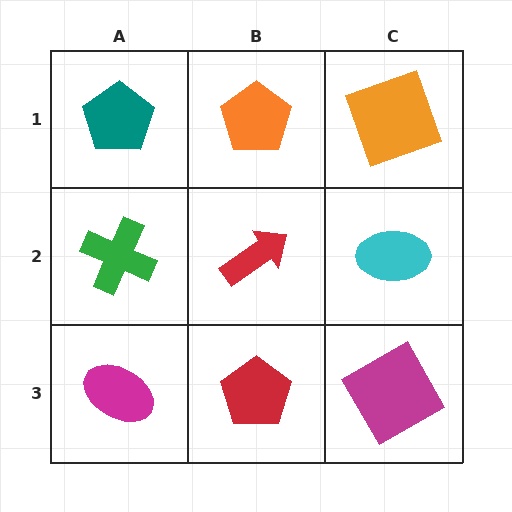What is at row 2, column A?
A green cross.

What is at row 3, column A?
A magenta ellipse.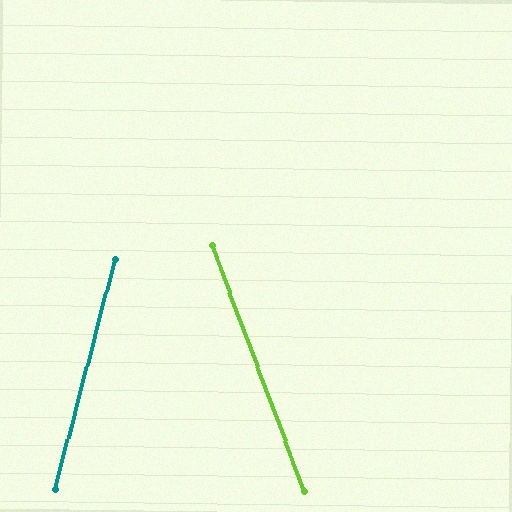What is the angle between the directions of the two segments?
Approximately 35 degrees.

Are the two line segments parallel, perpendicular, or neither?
Neither parallel nor perpendicular — they differ by about 35°.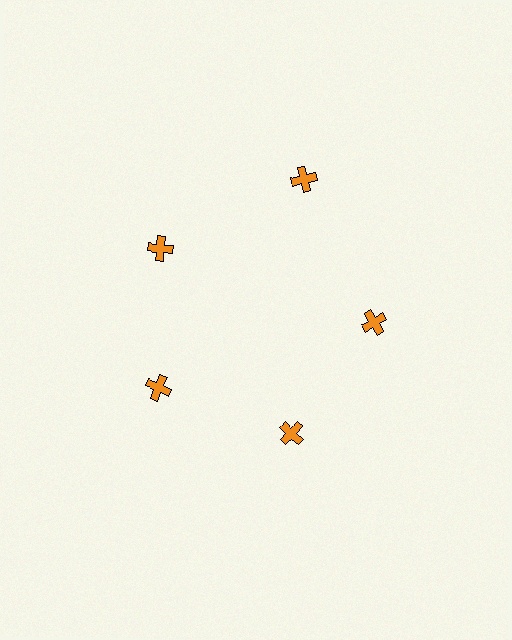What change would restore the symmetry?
The symmetry would be restored by moving it inward, back onto the ring so that all 5 crosses sit at equal angles and equal distance from the center.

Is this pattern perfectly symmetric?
No. The 5 orange crosses are arranged in a ring, but one element near the 1 o'clock position is pushed outward from the center, breaking the 5-fold rotational symmetry.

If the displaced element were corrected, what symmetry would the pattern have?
It would have 5-fold rotational symmetry — the pattern would map onto itself every 72 degrees.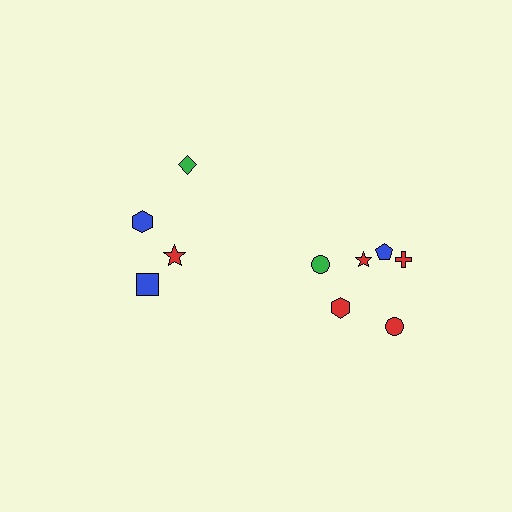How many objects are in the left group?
There are 4 objects.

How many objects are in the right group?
There are 6 objects.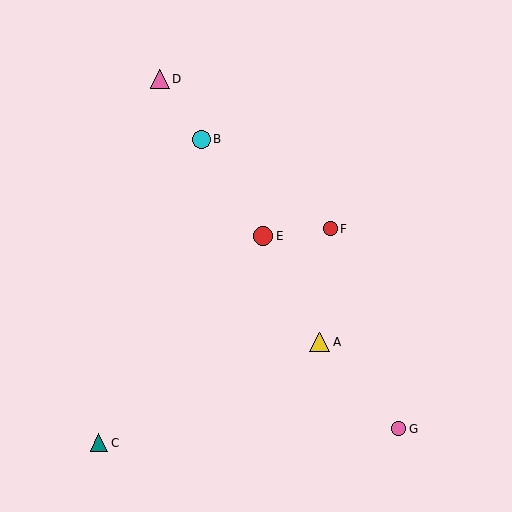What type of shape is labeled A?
Shape A is a yellow triangle.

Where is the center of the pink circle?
The center of the pink circle is at (399, 429).